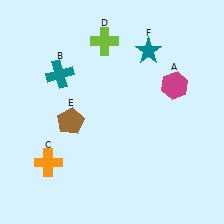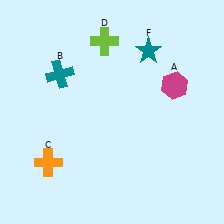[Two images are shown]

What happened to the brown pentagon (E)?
The brown pentagon (E) was removed in Image 2. It was in the bottom-left area of Image 1.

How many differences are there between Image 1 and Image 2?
There is 1 difference between the two images.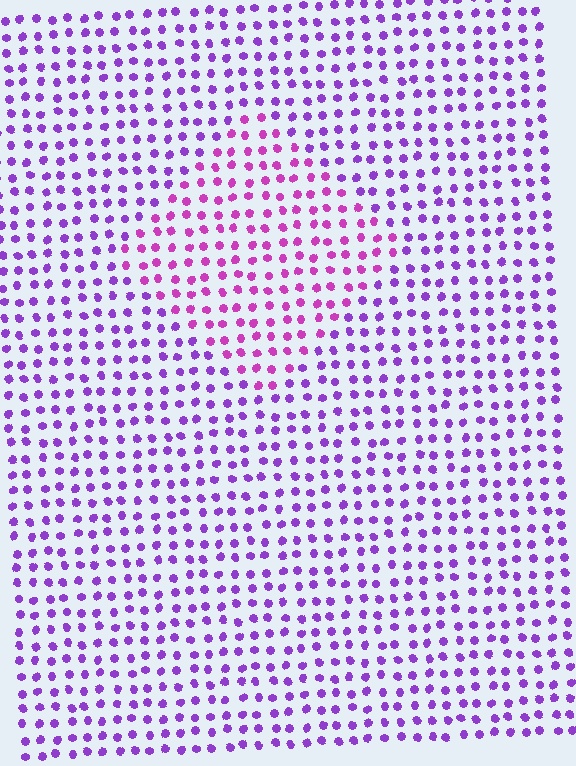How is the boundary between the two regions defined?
The boundary is defined purely by a slight shift in hue (about 31 degrees). Spacing, size, and orientation are identical on both sides.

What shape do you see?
I see a diamond.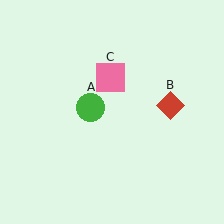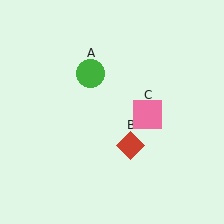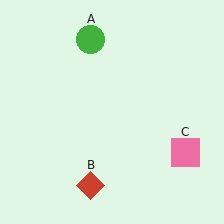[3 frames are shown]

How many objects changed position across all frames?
3 objects changed position: green circle (object A), red diamond (object B), pink square (object C).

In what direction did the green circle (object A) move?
The green circle (object A) moved up.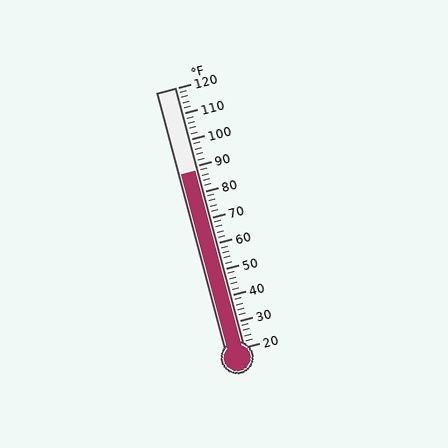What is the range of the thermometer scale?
The thermometer scale ranges from 20°F to 120°F.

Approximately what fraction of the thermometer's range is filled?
The thermometer is filled to approximately 70% of its range.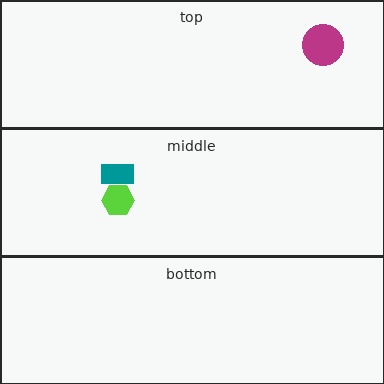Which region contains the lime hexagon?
The middle region.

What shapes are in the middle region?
The teal rectangle, the lime hexagon.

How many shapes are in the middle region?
2.